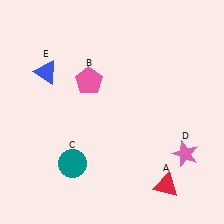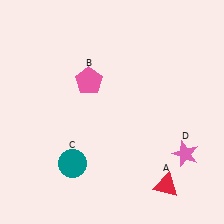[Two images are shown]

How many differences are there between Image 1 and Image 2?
There is 1 difference between the two images.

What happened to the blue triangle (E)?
The blue triangle (E) was removed in Image 2. It was in the top-left area of Image 1.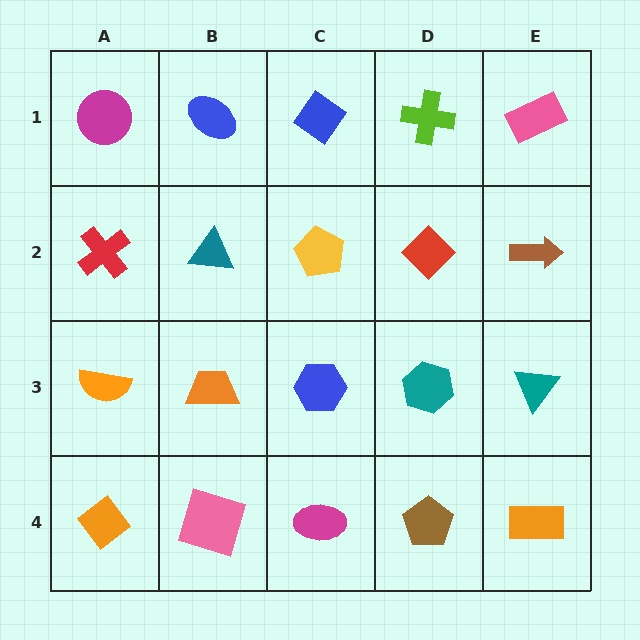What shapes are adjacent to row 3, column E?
A brown arrow (row 2, column E), an orange rectangle (row 4, column E), a teal hexagon (row 3, column D).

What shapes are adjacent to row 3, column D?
A red diamond (row 2, column D), a brown pentagon (row 4, column D), a blue hexagon (row 3, column C), a teal triangle (row 3, column E).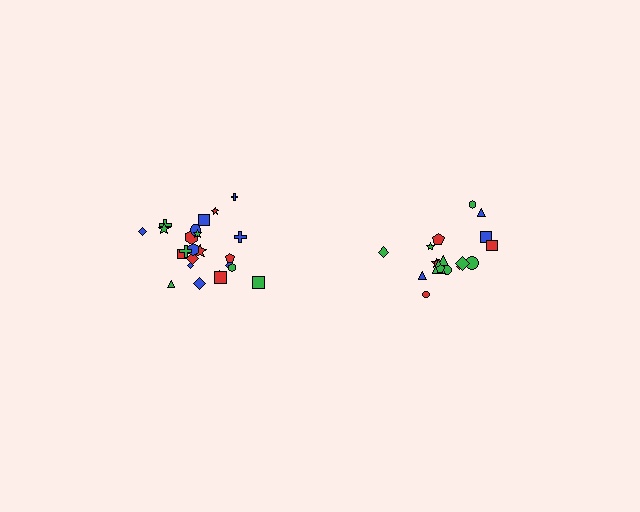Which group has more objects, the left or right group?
The left group.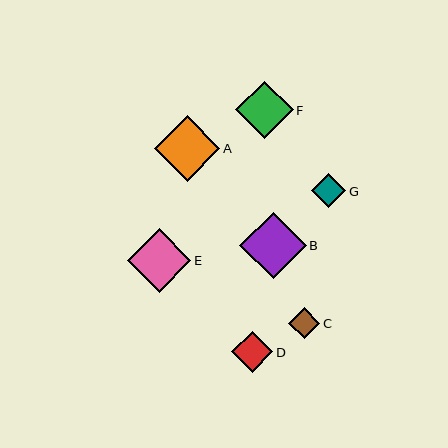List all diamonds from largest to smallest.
From largest to smallest: B, A, E, F, D, G, C.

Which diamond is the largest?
Diamond B is the largest with a size of approximately 67 pixels.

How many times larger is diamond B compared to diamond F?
Diamond B is approximately 1.2 times the size of diamond F.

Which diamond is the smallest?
Diamond C is the smallest with a size of approximately 31 pixels.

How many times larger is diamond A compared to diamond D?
Diamond A is approximately 1.6 times the size of diamond D.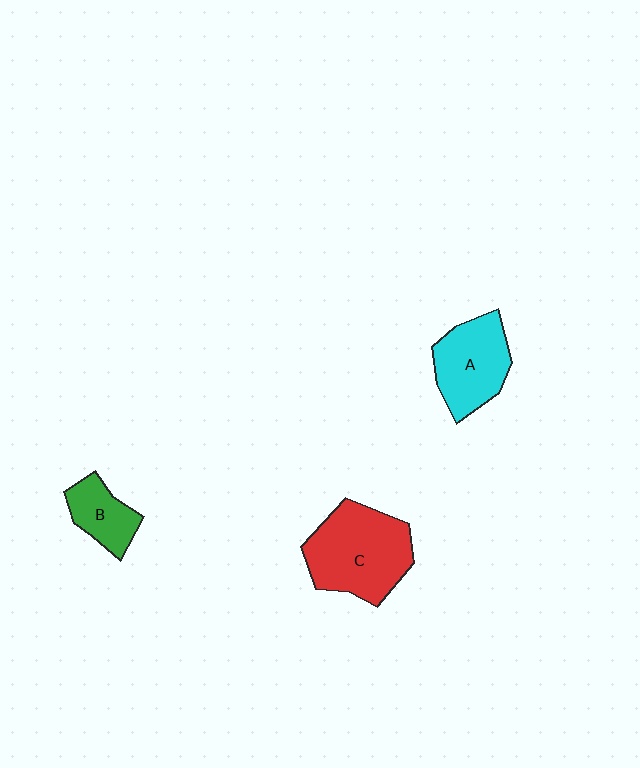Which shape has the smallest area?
Shape B (green).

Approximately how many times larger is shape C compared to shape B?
Approximately 2.2 times.